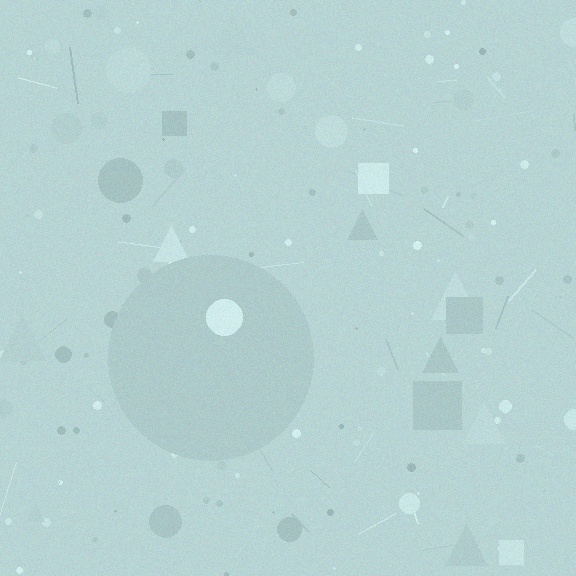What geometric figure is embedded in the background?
A circle is embedded in the background.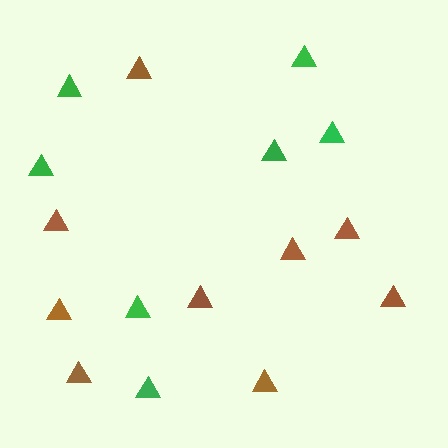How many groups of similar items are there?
There are 2 groups: one group of brown triangles (9) and one group of green triangles (7).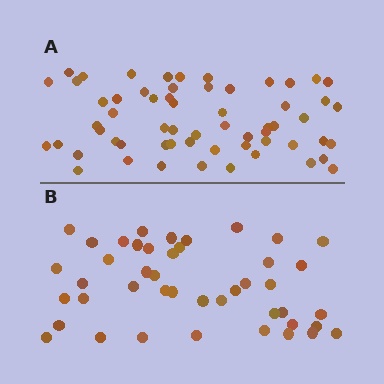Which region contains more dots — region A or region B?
Region A (the top region) has more dots.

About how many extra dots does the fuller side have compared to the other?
Region A has approximately 15 more dots than region B.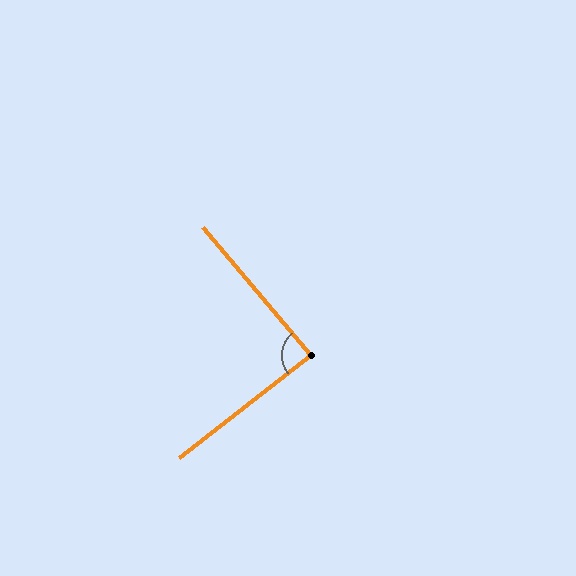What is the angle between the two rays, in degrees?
Approximately 88 degrees.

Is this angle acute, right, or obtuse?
It is approximately a right angle.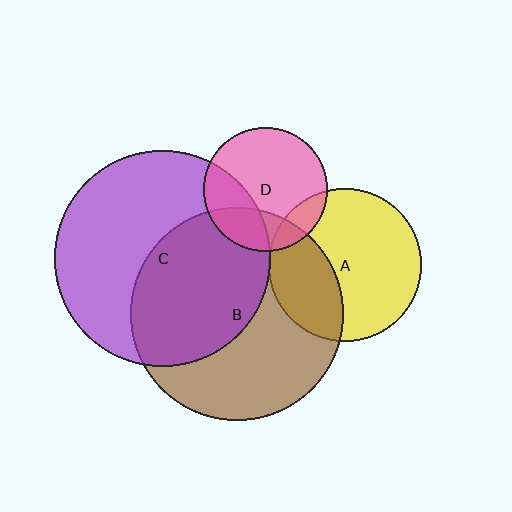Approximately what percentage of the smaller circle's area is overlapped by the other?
Approximately 25%.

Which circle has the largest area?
Circle C (purple).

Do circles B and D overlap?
Yes.